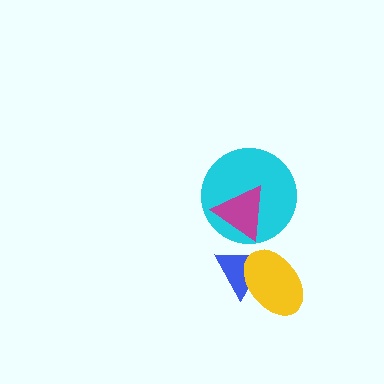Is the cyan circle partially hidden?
Yes, it is partially covered by another shape.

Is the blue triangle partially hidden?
Yes, it is partially covered by another shape.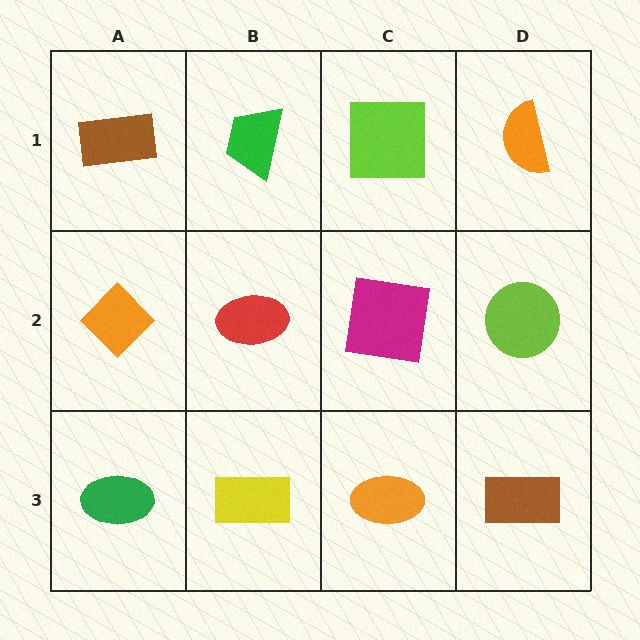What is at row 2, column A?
An orange diamond.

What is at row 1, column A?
A brown rectangle.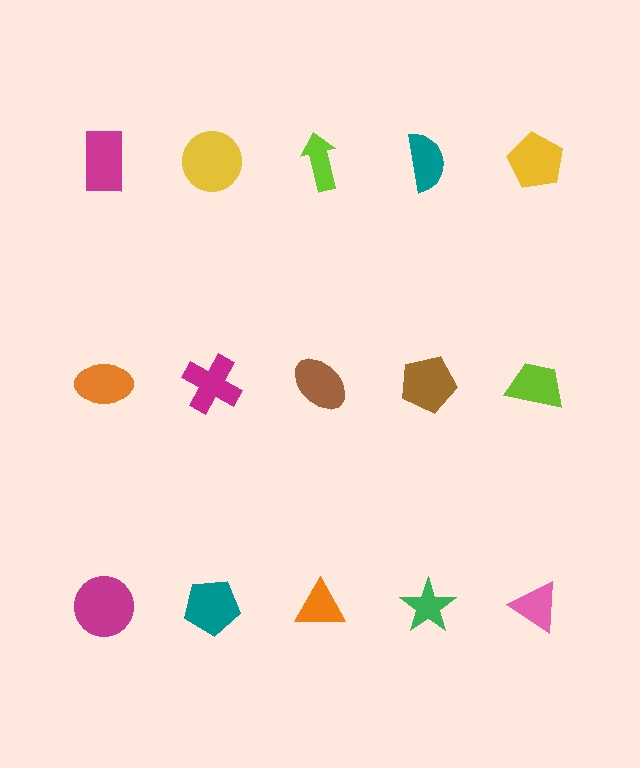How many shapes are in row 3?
5 shapes.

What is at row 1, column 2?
A yellow circle.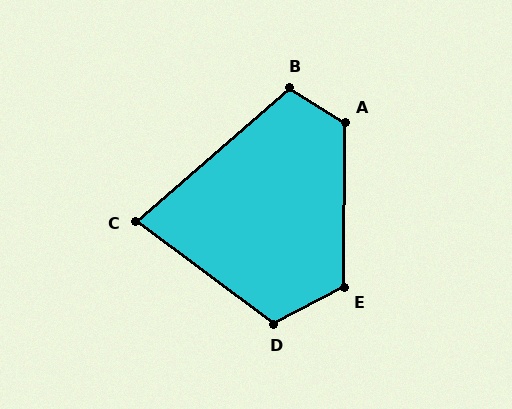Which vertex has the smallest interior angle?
C, at approximately 78 degrees.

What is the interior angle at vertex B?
Approximately 107 degrees (obtuse).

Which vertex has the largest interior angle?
A, at approximately 121 degrees.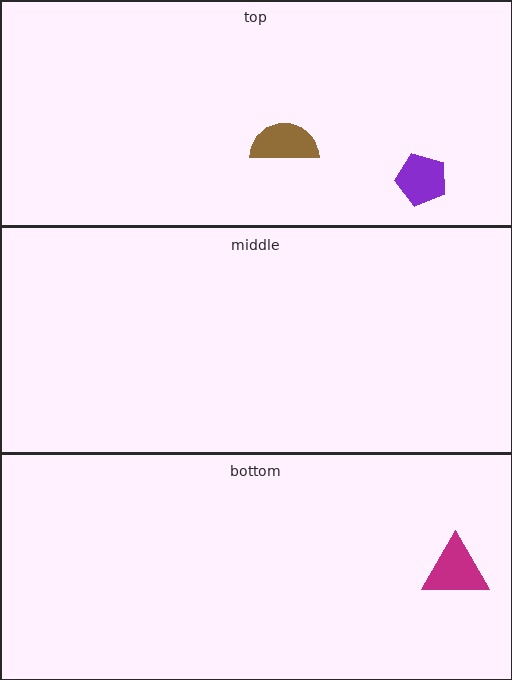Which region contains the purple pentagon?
The top region.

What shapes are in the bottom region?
The magenta triangle.